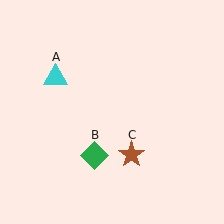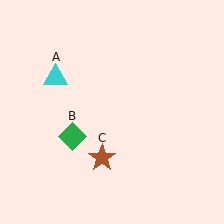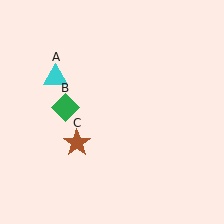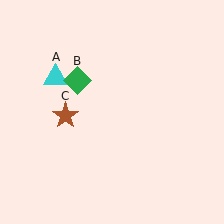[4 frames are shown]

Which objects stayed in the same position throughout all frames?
Cyan triangle (object A) remained stationary.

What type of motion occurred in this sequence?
The green diamond (object B), brown star (object C) rotated clockwise around the center of the scene.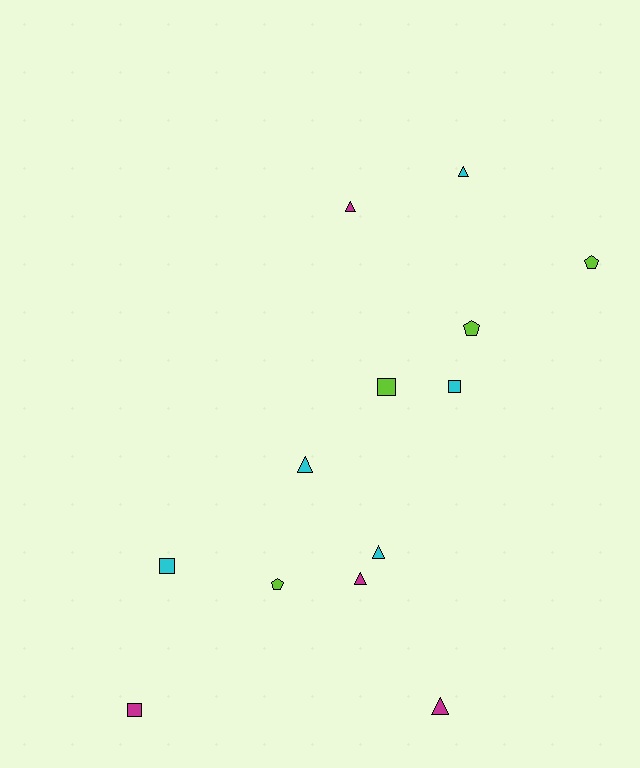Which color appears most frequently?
Cyan, with 5 objects.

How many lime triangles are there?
There are no lime triangles.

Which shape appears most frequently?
Triangle, with 6 objects.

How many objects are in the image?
There are 13 objects.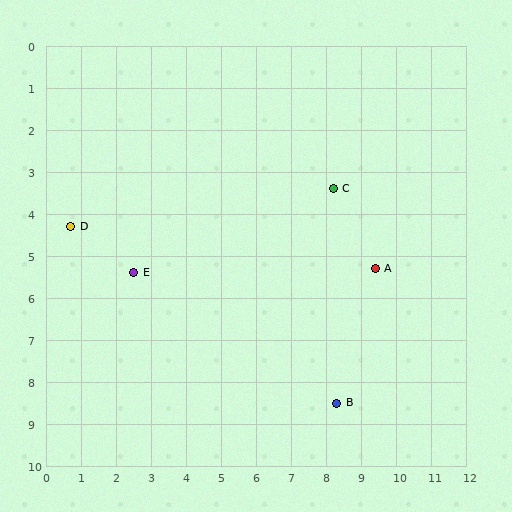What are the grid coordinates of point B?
Point B is at approximately (8.3, 8.5).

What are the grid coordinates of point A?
Point A is at approximately (9.4, 5.3).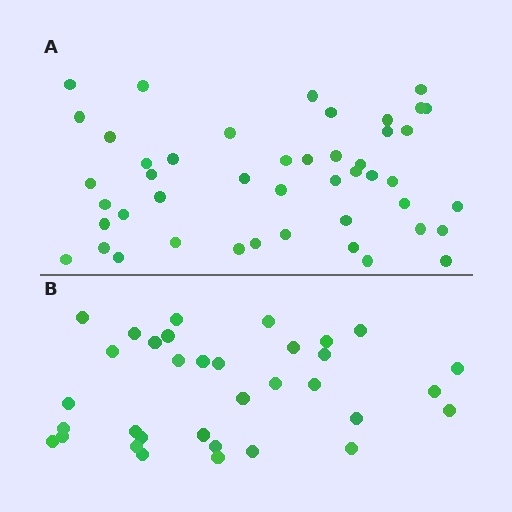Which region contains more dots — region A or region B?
Region A (the top region) has more dots.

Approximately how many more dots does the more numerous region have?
Region A has roughly 12 or so more dots than region B.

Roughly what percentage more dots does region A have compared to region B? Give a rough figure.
About 35% more.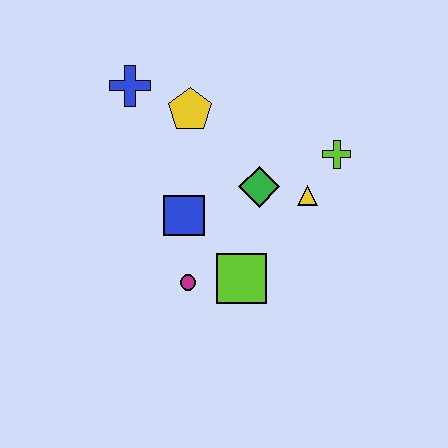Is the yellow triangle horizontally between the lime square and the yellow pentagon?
No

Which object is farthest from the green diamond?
The blue cross is farthest from the green diamond.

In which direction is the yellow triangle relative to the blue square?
The yellow triangle is to the right of the blue square.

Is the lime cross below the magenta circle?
No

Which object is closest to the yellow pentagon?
The blue cross is closest to the yellow pentagon.